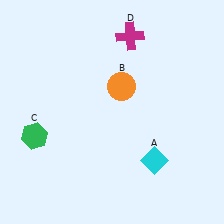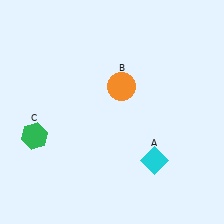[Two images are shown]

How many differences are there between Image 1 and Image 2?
There is 1 difference between the two images.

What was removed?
The magenta cross (D) was removed in Image 2.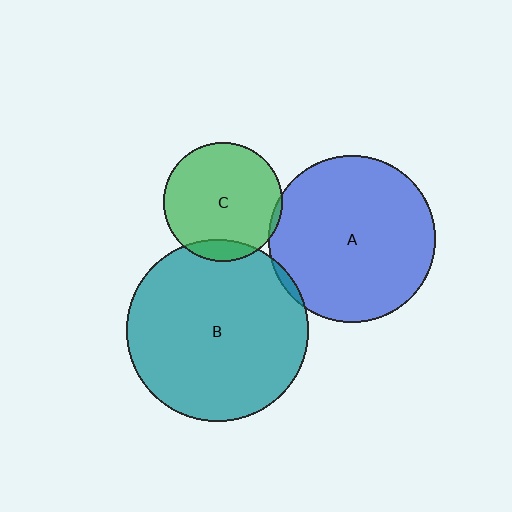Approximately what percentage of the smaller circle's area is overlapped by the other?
Approximately 5%.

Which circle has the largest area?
Circle B (teal).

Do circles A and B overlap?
Yes.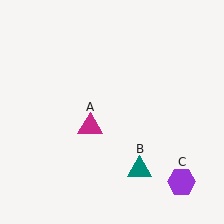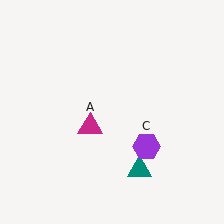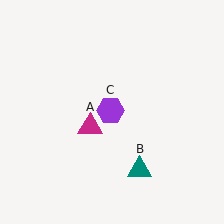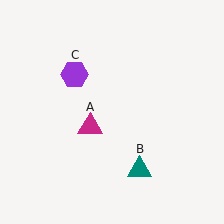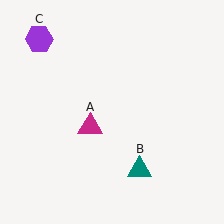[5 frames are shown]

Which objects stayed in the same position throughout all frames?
Magenta triangle (object A) and teal triangle (object B) remained stationary.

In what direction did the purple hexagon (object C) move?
The purple hexagon (object C) moved up and to the left.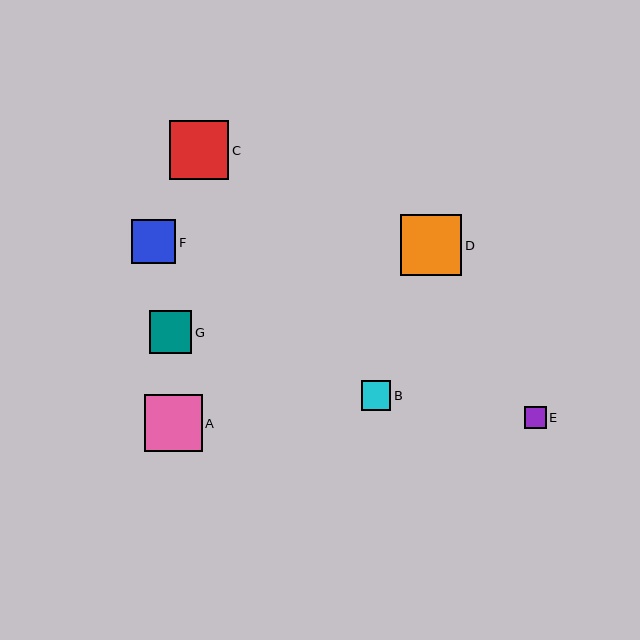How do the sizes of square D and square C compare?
Square D and square C are approximately the same size.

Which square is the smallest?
Square E is the smallest with a size of approximately 22 pixels.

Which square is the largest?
Square D is the largest with a size of approximately 61 pixels.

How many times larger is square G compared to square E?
Square G is approximately 2.0 times the size of square E.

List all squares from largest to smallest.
From largest to smallest: D, C, A, F, G, B, E.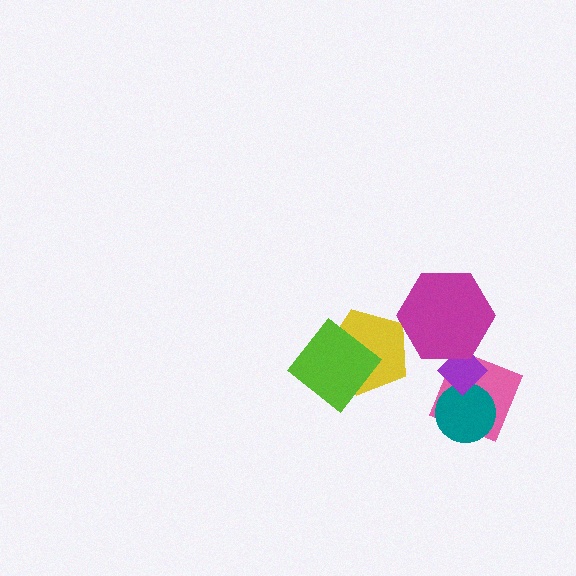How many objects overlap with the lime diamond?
1 object overlaps with the lime diamond.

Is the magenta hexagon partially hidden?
No, no other shape covers it.